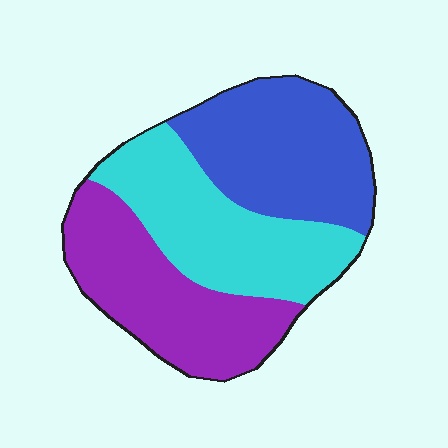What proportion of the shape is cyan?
Cyan takes up between a third and a half of the shape.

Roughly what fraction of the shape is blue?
Blue covers roughly 35% of the shape.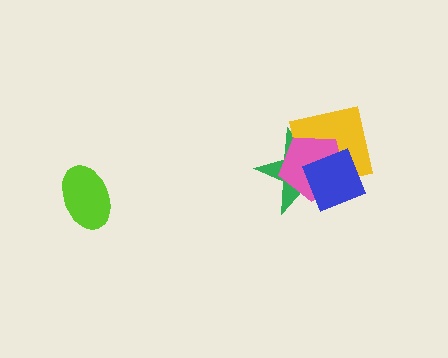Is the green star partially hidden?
Yes, it is partially covered by another shape.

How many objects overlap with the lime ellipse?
0 objects overlap with the lime ellipse.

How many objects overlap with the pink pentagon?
3 objects overlap with the pink pentagon.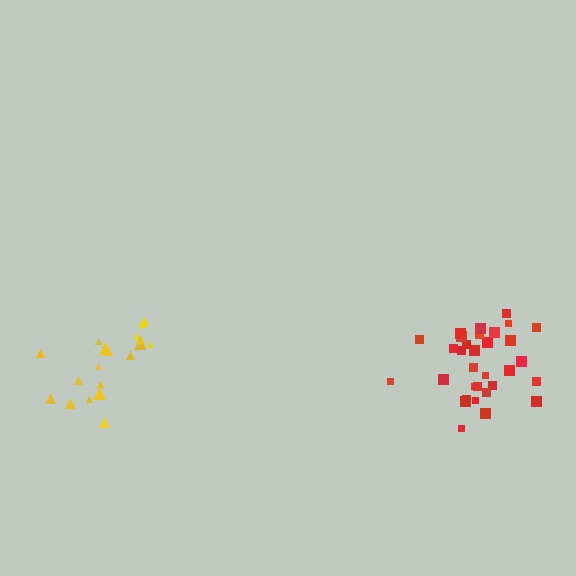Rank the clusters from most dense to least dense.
red, yellow.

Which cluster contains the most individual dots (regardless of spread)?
Red (32).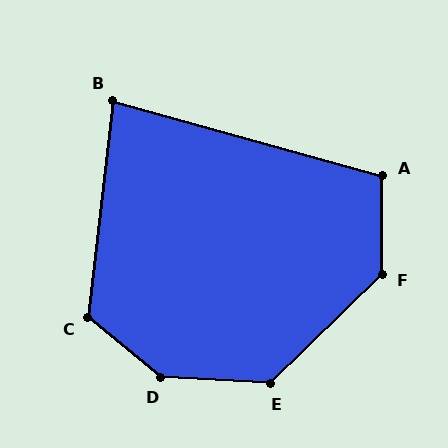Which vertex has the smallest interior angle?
B, at approximately 81 degrees.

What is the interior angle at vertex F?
Approximately 135 degrees (obtuse).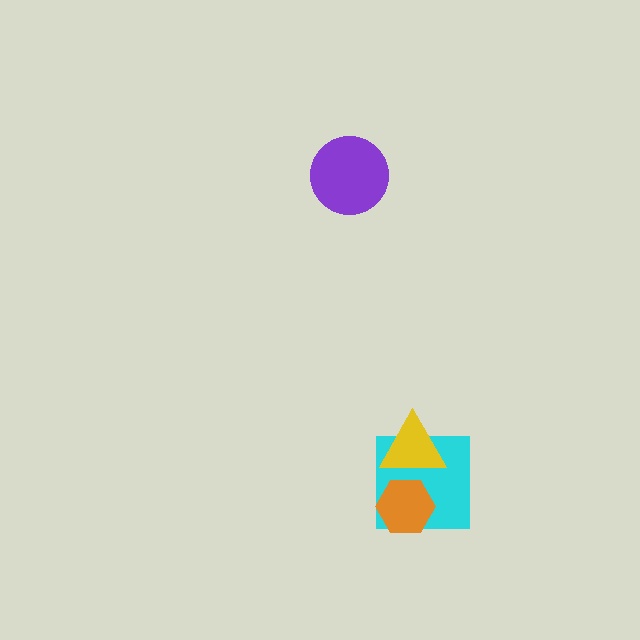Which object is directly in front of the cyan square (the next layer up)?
The orange hexagon is directly in front of the cyan square.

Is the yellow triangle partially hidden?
No, no other shape covers it.